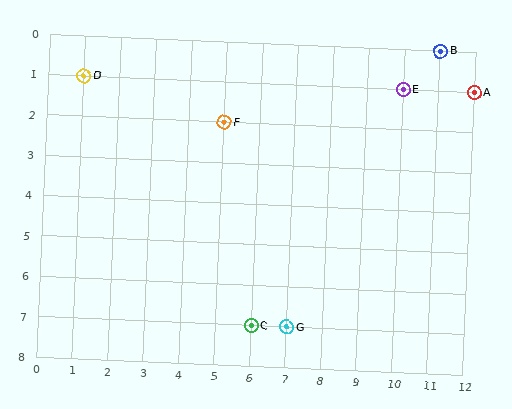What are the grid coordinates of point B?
Point B is at grid coordinates (11, 0).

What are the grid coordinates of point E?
Point E is at grid coordinates (10, 1).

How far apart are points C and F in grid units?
Points C and F are 1 column and 5 rows apart (about 5.1 grid units diagonally).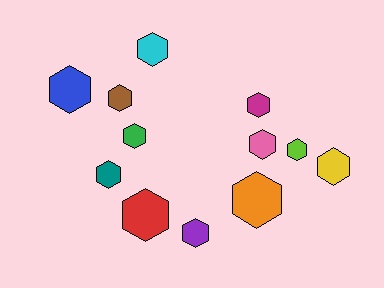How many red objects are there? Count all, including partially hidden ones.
There is 1 red object.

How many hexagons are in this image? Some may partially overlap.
There are 12 hexagons.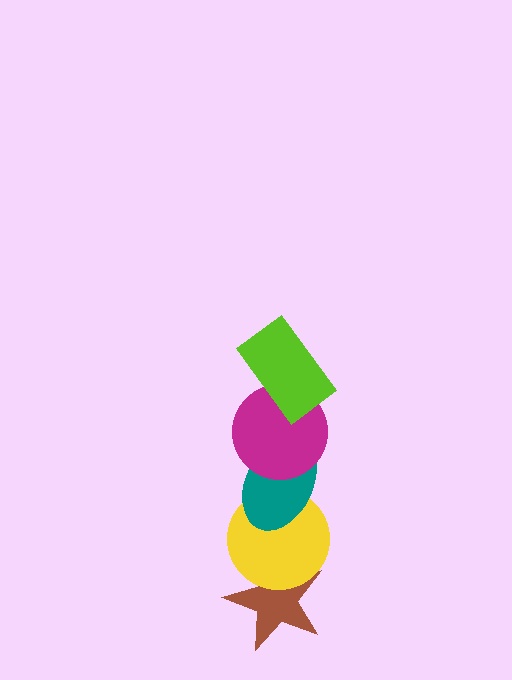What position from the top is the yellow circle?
The yellow circle is 4th from the top.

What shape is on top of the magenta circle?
The lime rectangle is on top of the magenta circle.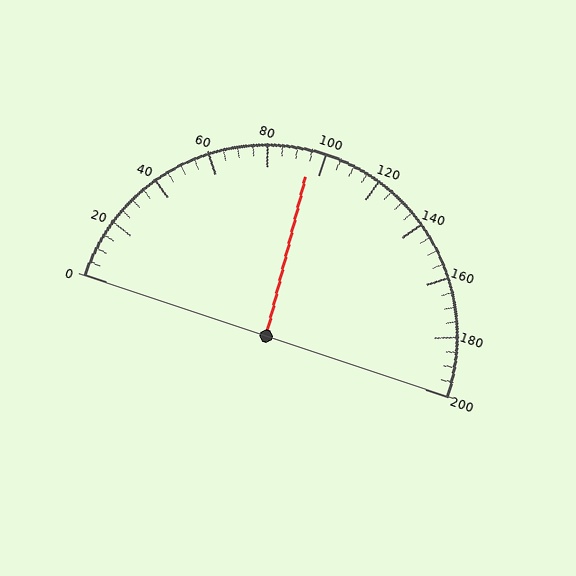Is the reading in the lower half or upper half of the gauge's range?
The reading is in the lower half of the range (0 to 200).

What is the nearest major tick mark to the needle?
The nearest major tick mark is 100.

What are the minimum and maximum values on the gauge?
The gauge ranges from 0 to 200.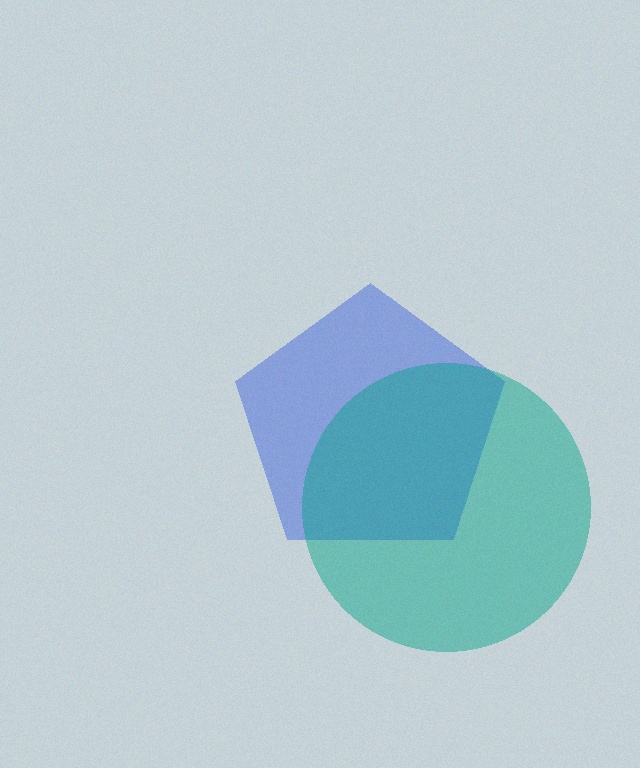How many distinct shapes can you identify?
There are 2 distinct shapes: a blue pentagon, a teal circle.